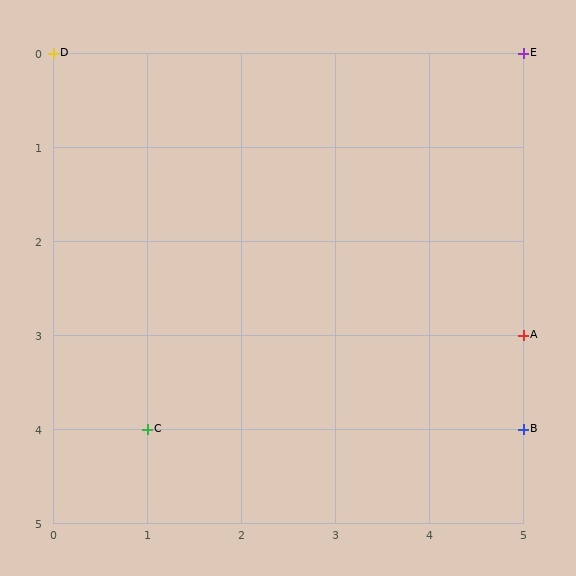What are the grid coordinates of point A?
Point A is at grid coordinates (5, 3).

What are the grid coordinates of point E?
Point E is at grid coordinates (5, 0).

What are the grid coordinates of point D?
Point D is at grid coordinates (0, 0).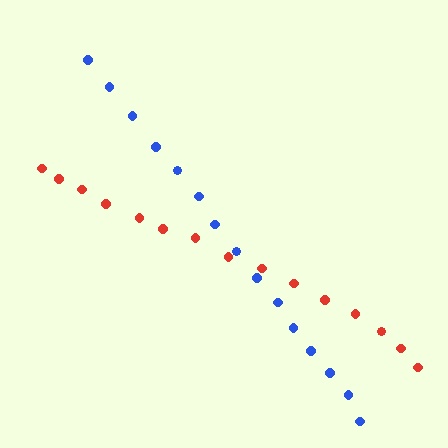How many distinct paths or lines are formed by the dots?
There are 2 distinct paths.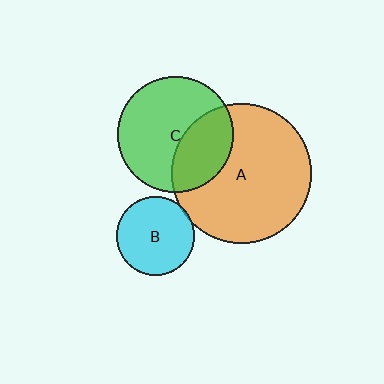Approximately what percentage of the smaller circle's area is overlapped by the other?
Approximately 35%.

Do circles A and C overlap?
Yes.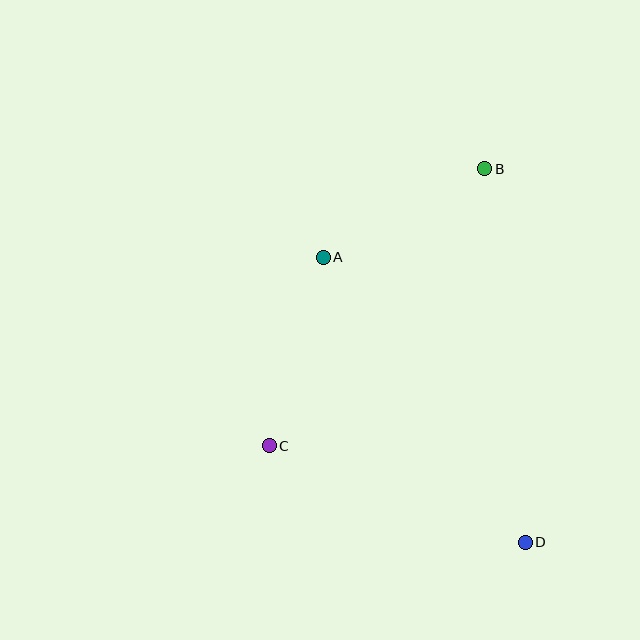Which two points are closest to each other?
Points A and B are closest to each other.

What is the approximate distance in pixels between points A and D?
The distance between A and D is approximately 349 pixels.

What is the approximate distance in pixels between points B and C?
The distance between B and C is approximately 351 pixels.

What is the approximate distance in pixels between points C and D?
The distance between C and D is approximately 274 pixels.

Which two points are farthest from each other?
Points B and D are farthest from each other.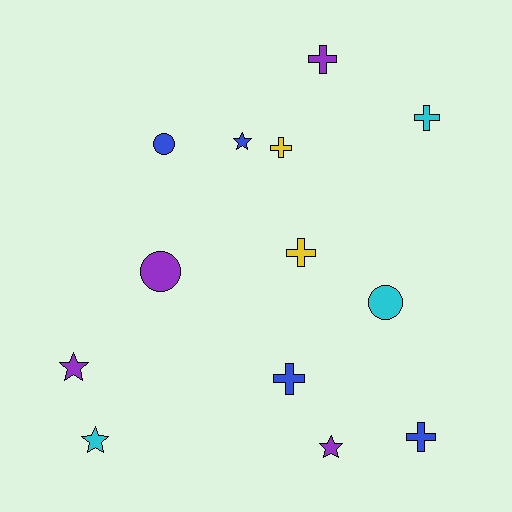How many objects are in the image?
There are 13 objects.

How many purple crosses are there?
There is 1 purple cross.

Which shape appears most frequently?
Cross, with 6 objects.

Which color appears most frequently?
Blue, with 4 objects.